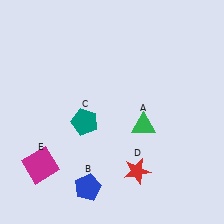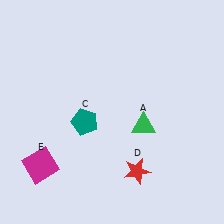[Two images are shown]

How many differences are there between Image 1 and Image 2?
There is 1 difference between the two images.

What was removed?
The blue pentagon (B) was removed in Image 2.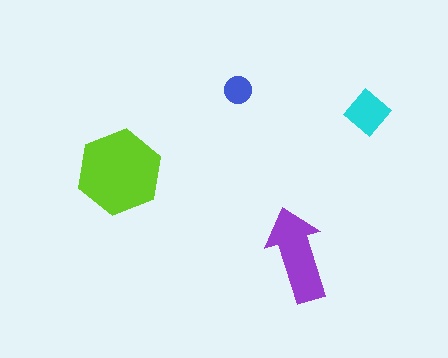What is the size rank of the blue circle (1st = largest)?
4th.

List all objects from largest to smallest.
The lime hexagon, the purple arrow, the cyan diamond, the blue circle.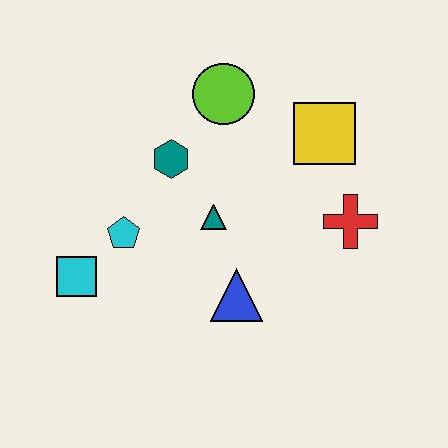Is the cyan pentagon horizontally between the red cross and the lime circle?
No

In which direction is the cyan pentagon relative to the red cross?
The cyan pentagon is to the left of the red cross.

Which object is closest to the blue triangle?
The teal triangle is closest to the blue triangle.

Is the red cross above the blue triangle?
Yes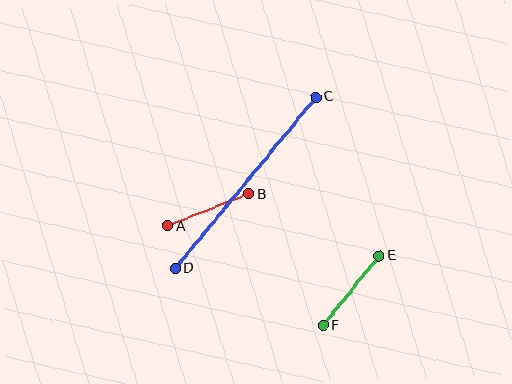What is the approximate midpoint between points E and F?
The midpoint is at approximately (351, 291) pixels.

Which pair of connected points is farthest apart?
Points C and D are farthest apart.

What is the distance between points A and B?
The distance is approximately 87 pixels.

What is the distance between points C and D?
The distance is approximately 221 pixels.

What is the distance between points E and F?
The distance is approximately 89 pixels.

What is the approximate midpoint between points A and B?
The midpoint is at approximately (208, 210) pixels.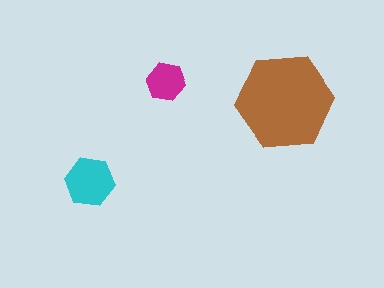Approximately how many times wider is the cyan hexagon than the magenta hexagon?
About 1.5 times wider.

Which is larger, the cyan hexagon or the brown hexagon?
The brown one.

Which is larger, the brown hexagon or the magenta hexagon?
The brown one.